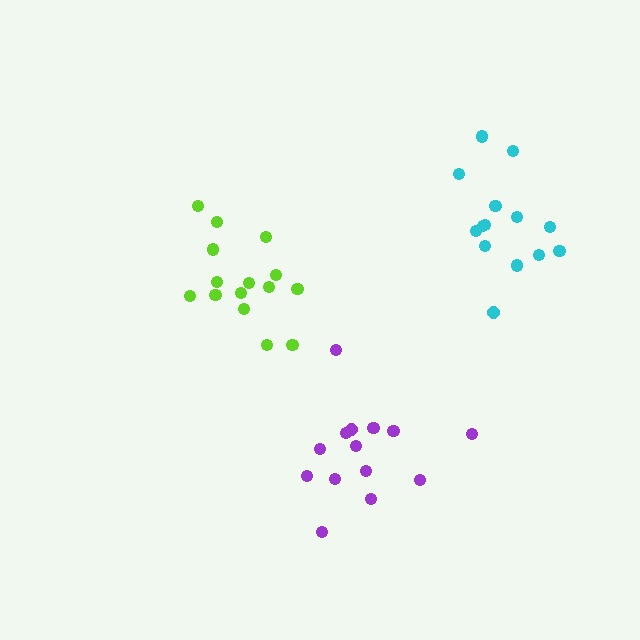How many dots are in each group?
Group 1: 15 dots, Group 2: 14 dots, Group 3: 14 dots (43 total).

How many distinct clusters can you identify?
There are 3 distinct clusters.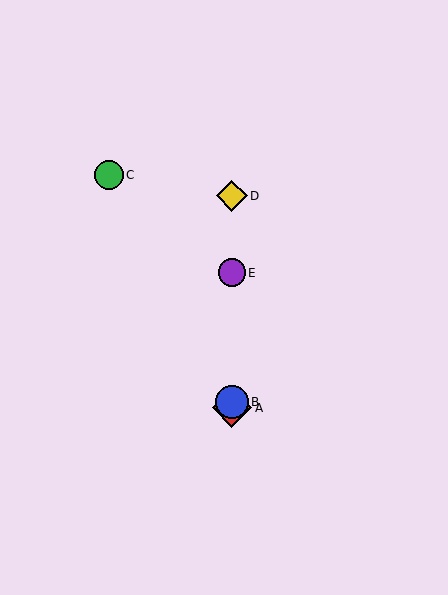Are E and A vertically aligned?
Yes, both are at x≈232.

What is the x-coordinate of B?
Object B is at x≈232.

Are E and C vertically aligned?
No, E is at x≈232 and C is at x≈109.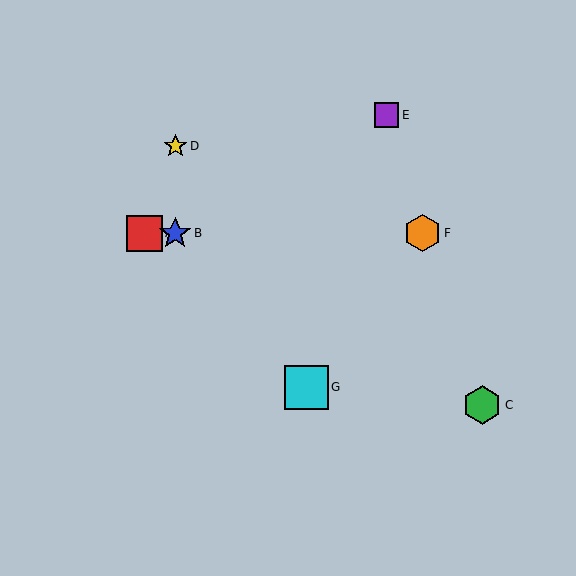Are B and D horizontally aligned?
No, B is at y≈233 and D is at y≈146.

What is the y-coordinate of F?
Object F is at y≈233.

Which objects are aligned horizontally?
Objects A, B, F are aligned horizontally.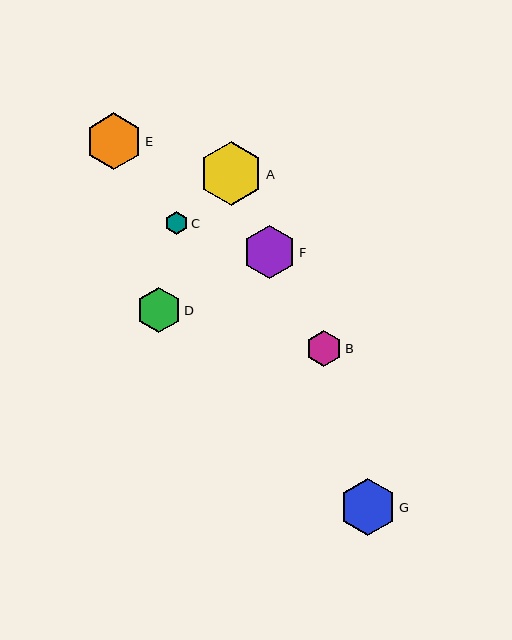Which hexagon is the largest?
Hexagon A is the largest with a size of approximately 64 pixels.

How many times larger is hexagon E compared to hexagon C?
Hexagon E is approximately 2.5 times the size of hexagon C.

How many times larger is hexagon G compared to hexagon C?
Hexagon G is approximately 2.5 times the size of hexagon C.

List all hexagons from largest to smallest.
From largest to smallest: A, G, E, F, D, B, C.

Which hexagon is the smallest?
Hexagon C is the smallest with a size of approximately 23 pixels.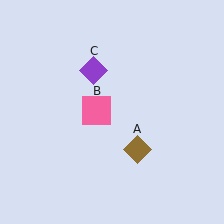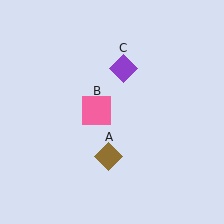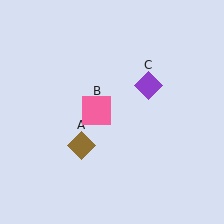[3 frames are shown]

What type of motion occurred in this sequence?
The brown diamond (object A), purple diamond (object C) rotated clockwise around the center of the scene.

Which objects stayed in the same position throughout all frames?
Pink square (object B) remained stationary.